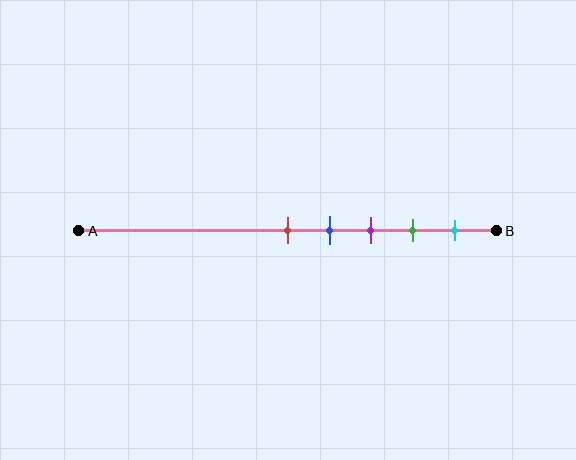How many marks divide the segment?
There are 5 marks dividing the segment.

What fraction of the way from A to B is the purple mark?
The purple mark is approximately 70% (0.7) of the way from A to B.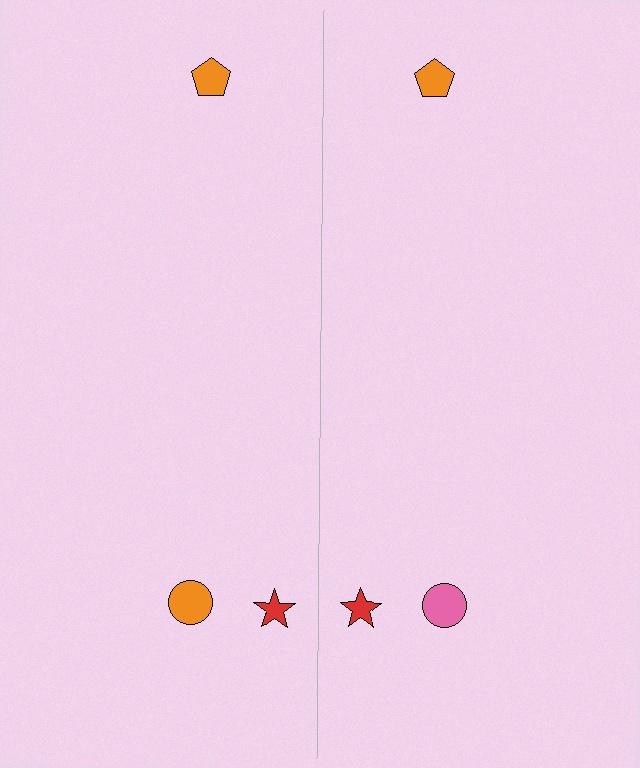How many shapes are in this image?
There are 6 shapes in this image.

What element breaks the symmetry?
The pink circle on the right side breaks the symmetry — its mirror counterpart is orange.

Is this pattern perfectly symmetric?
No, the pattern is not perfectly symmetric. The pink circle on the right side breaks the symmetry — its mirror counterpart is orange.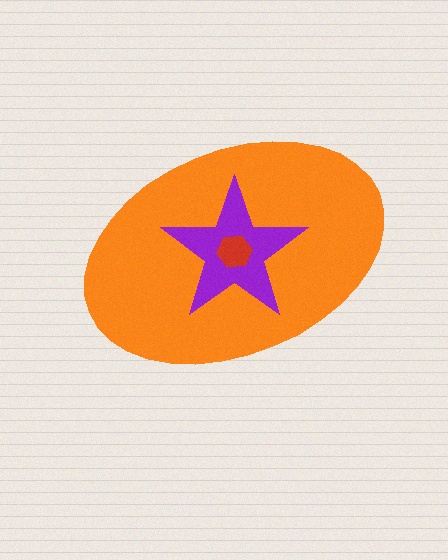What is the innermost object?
The red hexagon.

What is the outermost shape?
The orange ellipse.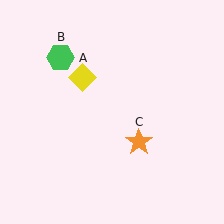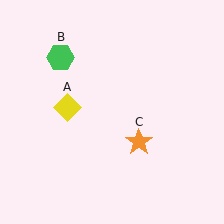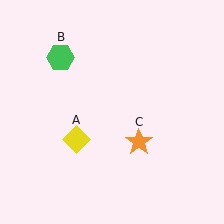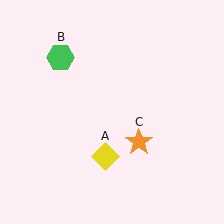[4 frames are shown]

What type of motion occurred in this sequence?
The yellow diamond (object A) rotated counterclockwise around the center of the scene.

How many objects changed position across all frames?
1 object changed position: yellow diamond (object A).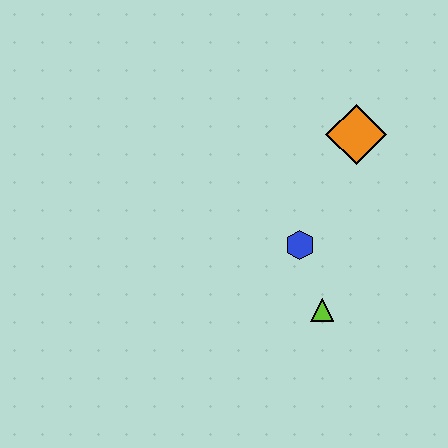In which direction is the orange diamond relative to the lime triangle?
The orange diamond is above the lime triangle.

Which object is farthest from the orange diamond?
The lime triangle is farthest from the orange diamond.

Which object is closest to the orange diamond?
The blue hexagon is closest to the orange diamond.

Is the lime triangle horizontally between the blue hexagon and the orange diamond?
Yes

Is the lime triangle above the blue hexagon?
No